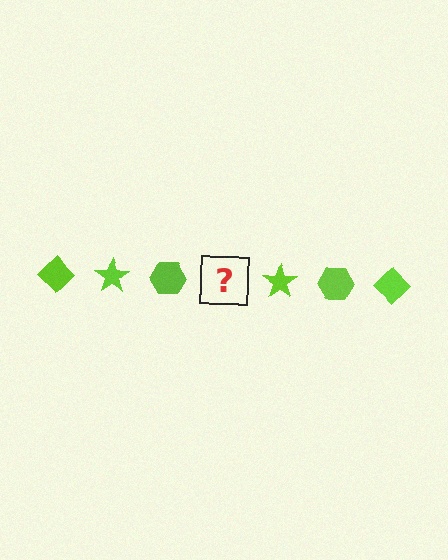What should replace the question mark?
The question mark should be replaced with a lime diamond.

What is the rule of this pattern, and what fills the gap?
The rule is that the pattern cycles through diamond, star, hexagon shapes in lime. The gap should be filled with a lime diamond.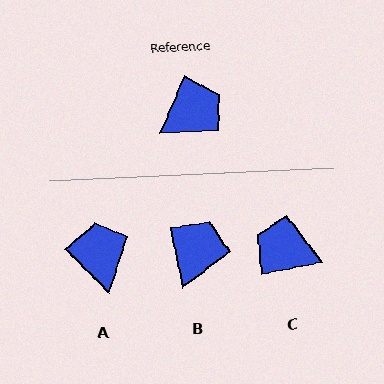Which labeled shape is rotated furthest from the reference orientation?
C, about 124 degrees away.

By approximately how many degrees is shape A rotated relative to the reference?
Approximately 69 degrees counter-clockwise.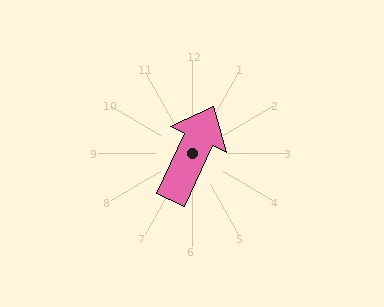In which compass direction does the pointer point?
Northeast.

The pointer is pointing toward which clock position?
Roughly 1 o'clock.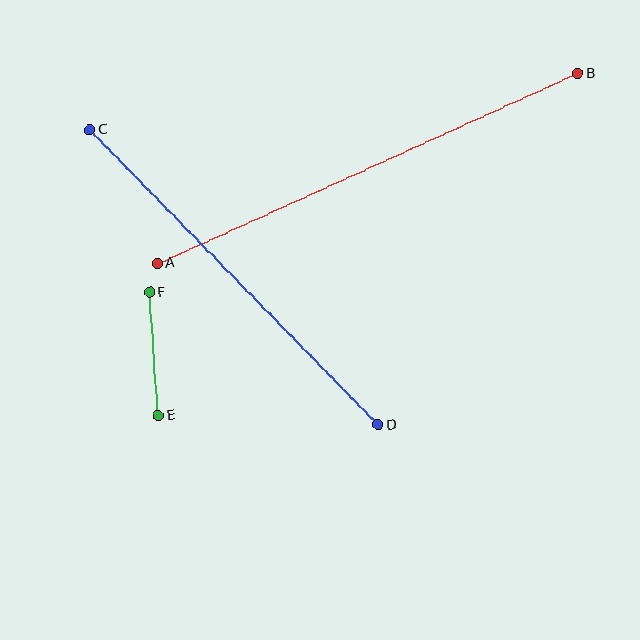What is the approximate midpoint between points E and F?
The midpoint is at approximately (154, 354) pixels.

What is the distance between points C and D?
The distance is approximately 412 pixels.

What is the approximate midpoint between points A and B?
The midpoint is at approximately (367, 169) pixels.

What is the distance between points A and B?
The distance is approximately 462 pixels.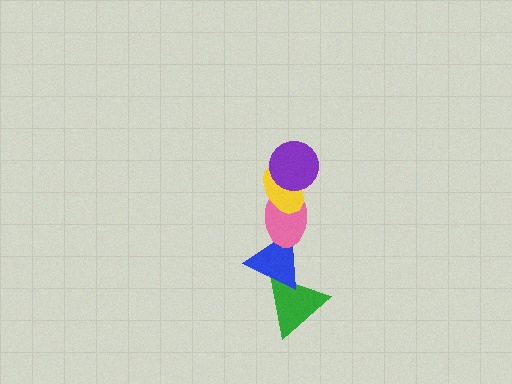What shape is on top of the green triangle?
The blue triangle is on top of the green triangle.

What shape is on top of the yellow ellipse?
The purple circle is on top of the yellow ellipse.